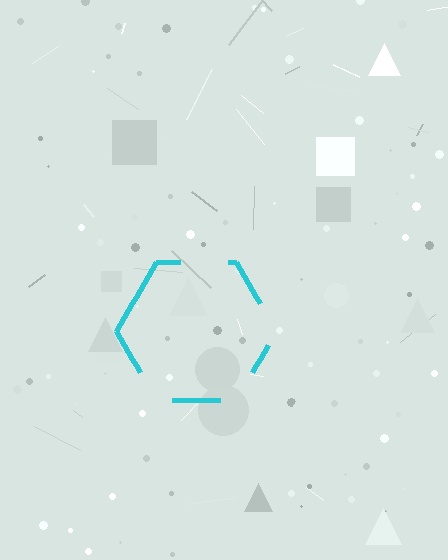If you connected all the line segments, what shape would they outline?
They would outline a hexagon.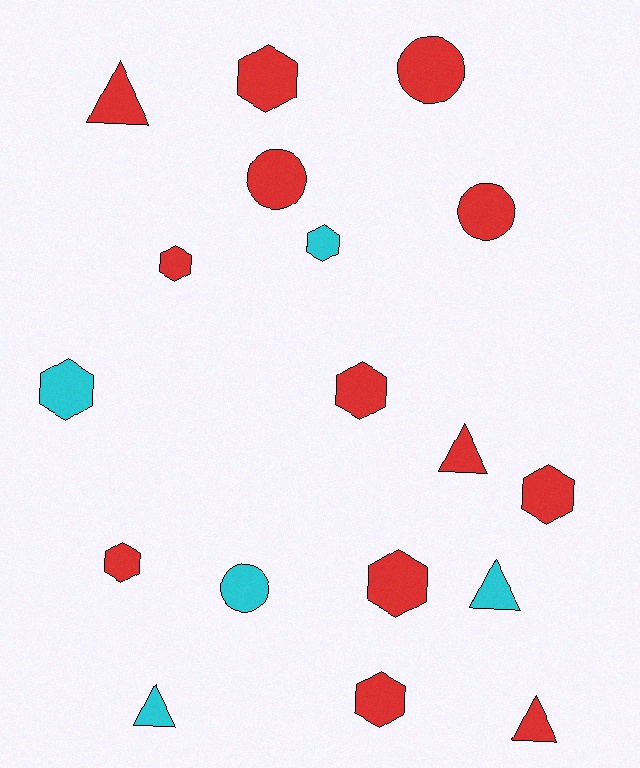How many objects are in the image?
There are 18 objects.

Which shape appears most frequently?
Hexagon, with 9 objects.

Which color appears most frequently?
Red, with 13 objects.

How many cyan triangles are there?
There are 2 cyan triangles.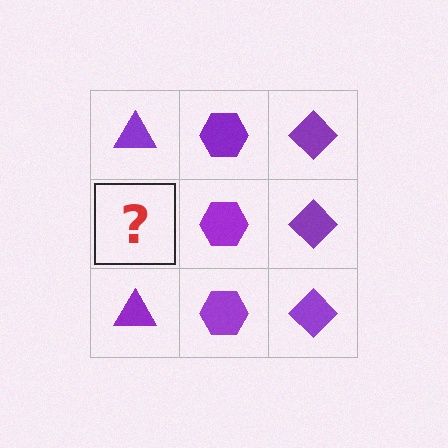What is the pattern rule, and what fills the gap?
The rule is that each column has a consistent shape. The gap should be filled with a purple triangle.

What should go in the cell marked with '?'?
The missing cell should contain a purple triangle.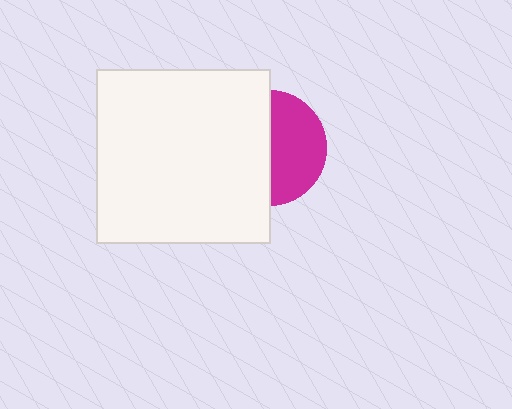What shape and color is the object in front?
The object in front is a white square.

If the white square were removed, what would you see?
You would see the complete magenta circle.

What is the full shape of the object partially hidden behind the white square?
The partially hidden object is a magenta circle.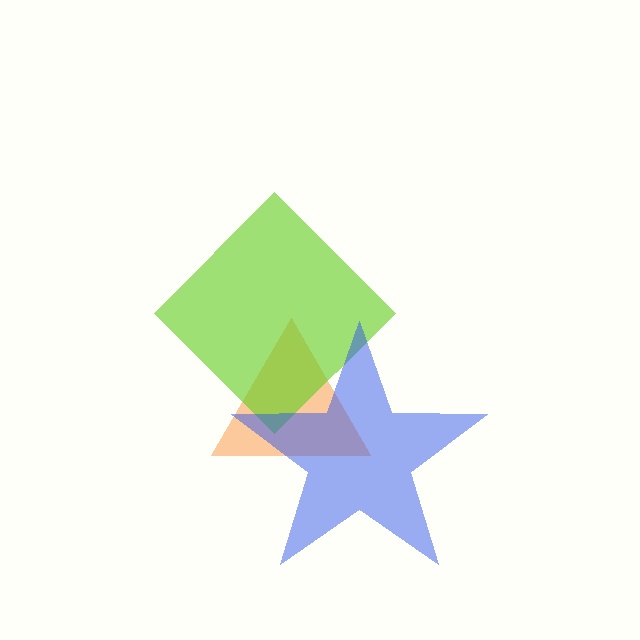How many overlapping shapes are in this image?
There are 3 overlapping shapes in the image.